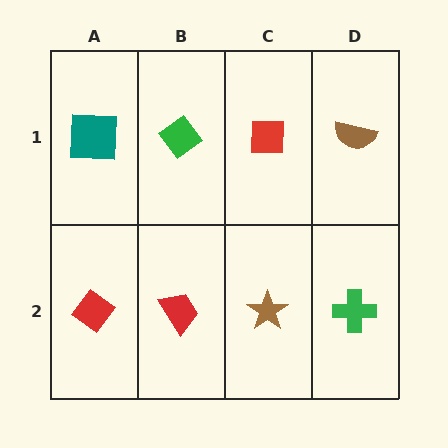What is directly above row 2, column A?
A teal square.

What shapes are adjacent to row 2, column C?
A red square (row 1, column C), a red trapezoid (row 2, column B), a green cross (row 2, column D).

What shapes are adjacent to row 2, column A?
A teal square (row 1, column A), a red trapezoid (row 2, column B).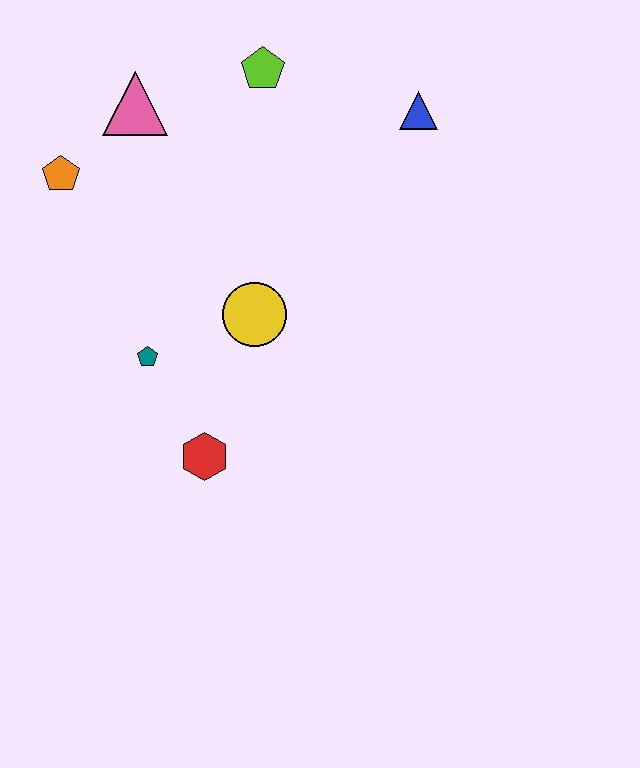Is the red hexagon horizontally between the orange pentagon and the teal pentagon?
No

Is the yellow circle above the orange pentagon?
No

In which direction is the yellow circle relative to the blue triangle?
The yellow circle is below the blue triangle.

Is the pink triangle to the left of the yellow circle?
Yes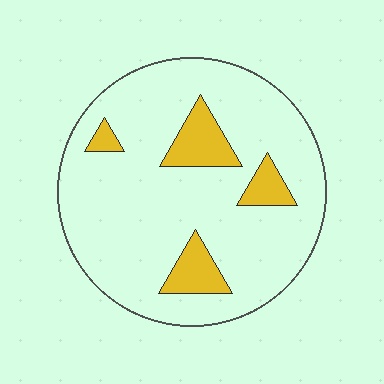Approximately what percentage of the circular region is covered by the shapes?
Approximately 15%.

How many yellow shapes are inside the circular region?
4.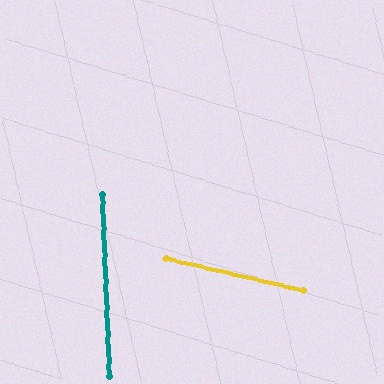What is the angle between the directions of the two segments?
Approximately 75 degrees.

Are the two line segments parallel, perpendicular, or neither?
Neither parallel nor perpendicular — they differ by about 75°.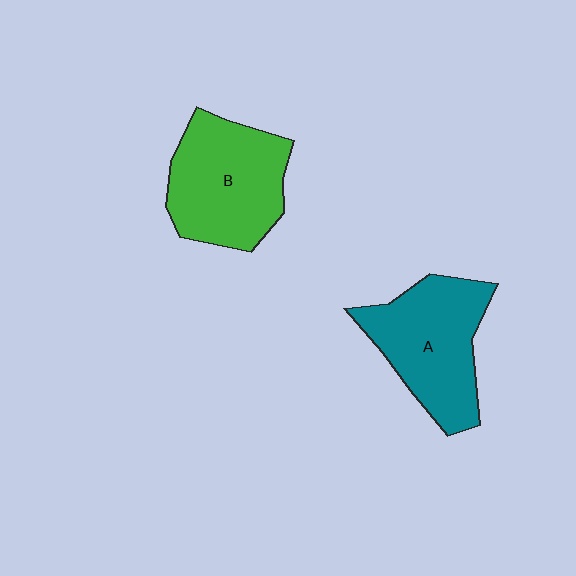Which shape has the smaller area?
Shape A (teal).